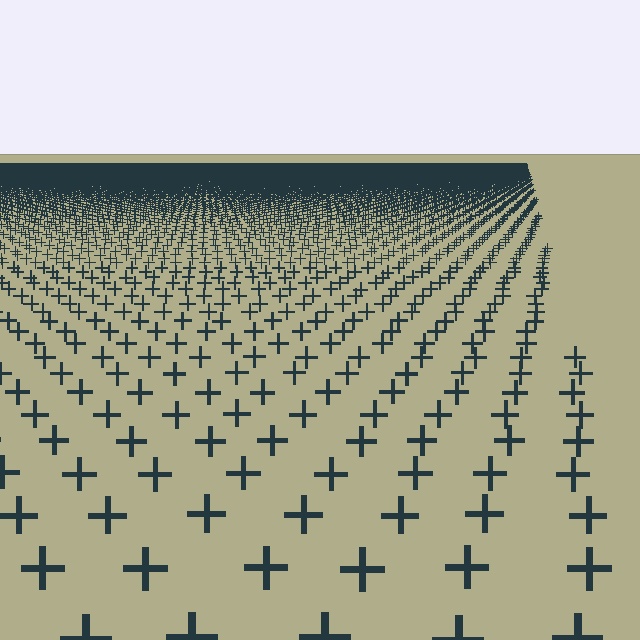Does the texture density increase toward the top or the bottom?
Density increases toward the top.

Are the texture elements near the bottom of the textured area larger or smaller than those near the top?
Larger. Near the bottom, elements are closer to the viewer and appear at a bigger on-screen size.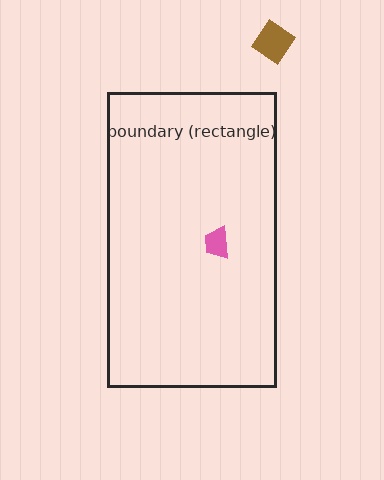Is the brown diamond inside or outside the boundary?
Outside.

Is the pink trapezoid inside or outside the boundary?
Inside.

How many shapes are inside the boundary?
1 inside, 1 outside.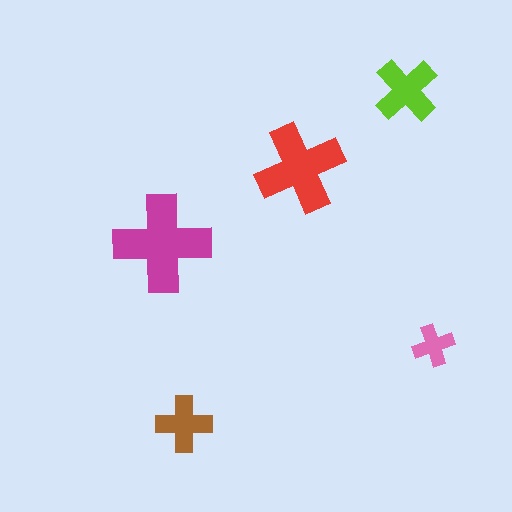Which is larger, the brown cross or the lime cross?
The lime one.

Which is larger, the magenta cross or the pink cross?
The magenta one.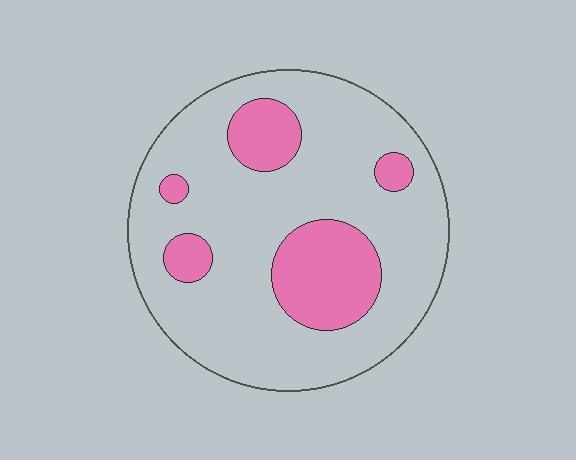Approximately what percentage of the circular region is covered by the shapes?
Approximately 20%.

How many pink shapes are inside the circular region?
5.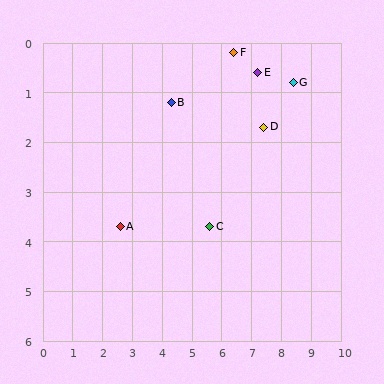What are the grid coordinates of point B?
Point B is at approximately (4.3, 1.2).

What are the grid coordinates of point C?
Point C is at approximately (5.6, 3.7).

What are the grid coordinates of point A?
Point A is at approximately (2.6, 3.7).